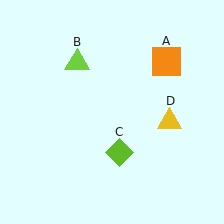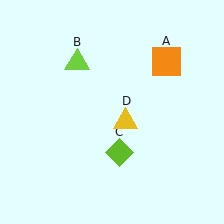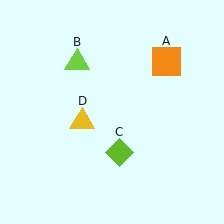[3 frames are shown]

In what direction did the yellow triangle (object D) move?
The yellow triangle (object D) moved left.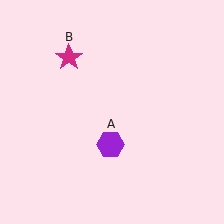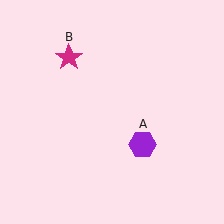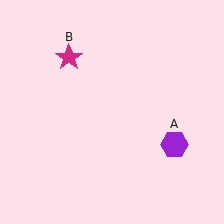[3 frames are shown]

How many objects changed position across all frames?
1 object changed position: purple hexagon (object A).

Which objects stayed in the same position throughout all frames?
Magenta star (object B) remained stationary.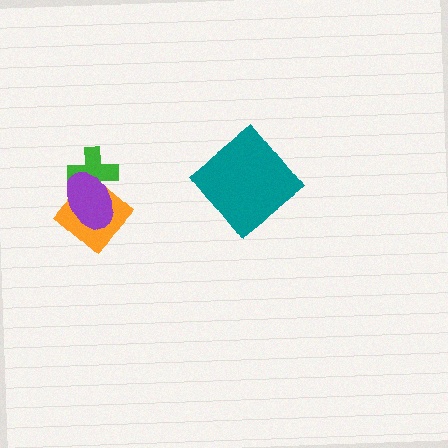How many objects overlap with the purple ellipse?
2 objects overlap with the purple ellipse.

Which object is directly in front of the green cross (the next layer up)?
The orange diamond is directly in front of the green cross.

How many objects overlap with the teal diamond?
0 objects overlap with the teal diamond.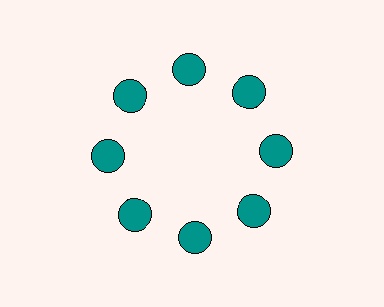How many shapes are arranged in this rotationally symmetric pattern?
There are 8 shapes, arranged in 8 groups of 1.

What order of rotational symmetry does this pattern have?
This pattern has 8-fold rotational symmetry.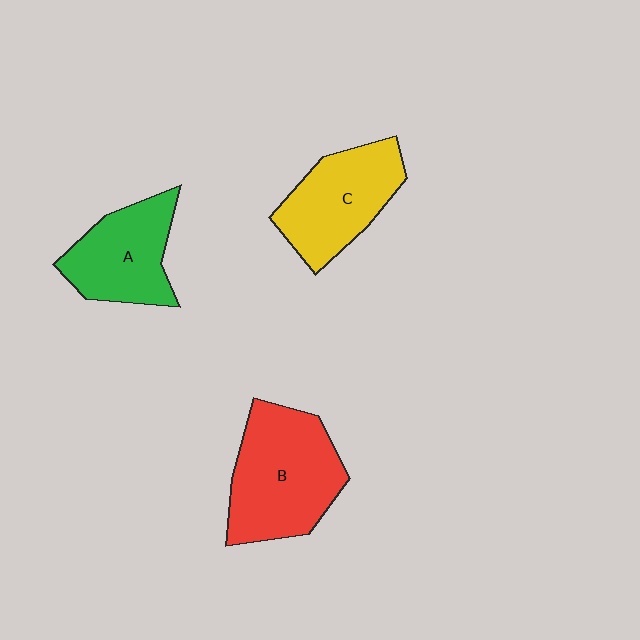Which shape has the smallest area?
Shape A (green).